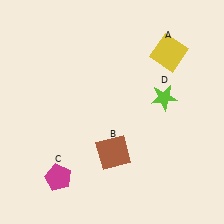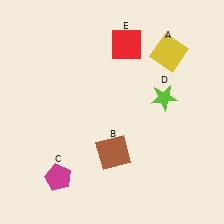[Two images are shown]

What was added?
A red square (E) was added in Image 2.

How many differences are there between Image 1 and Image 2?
There is 1 difference between the two images.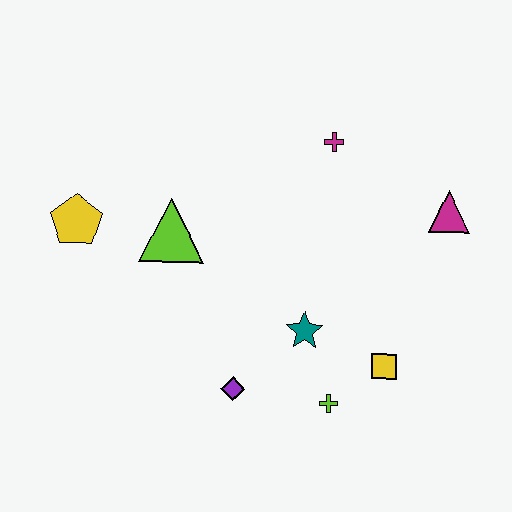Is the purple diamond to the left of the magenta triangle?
Yes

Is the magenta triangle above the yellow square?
Yes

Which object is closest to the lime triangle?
The yellow pentagon is closest to the lime triangle.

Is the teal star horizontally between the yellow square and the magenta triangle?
No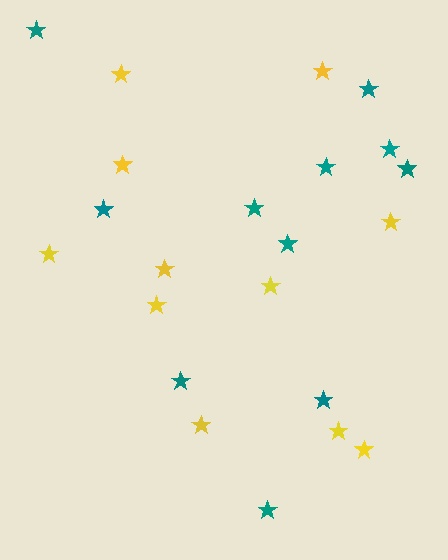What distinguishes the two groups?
There are 2 groups: one group of teal stars (11) and one group of yellow stars (11).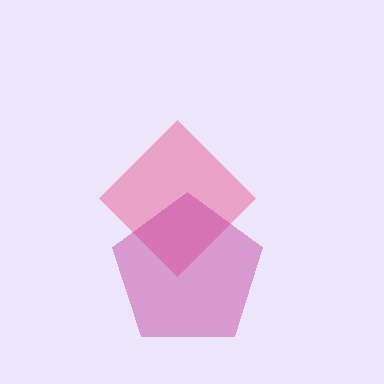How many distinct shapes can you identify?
There are 2 distinct shapes: a pink diamond, a magenta pentagon.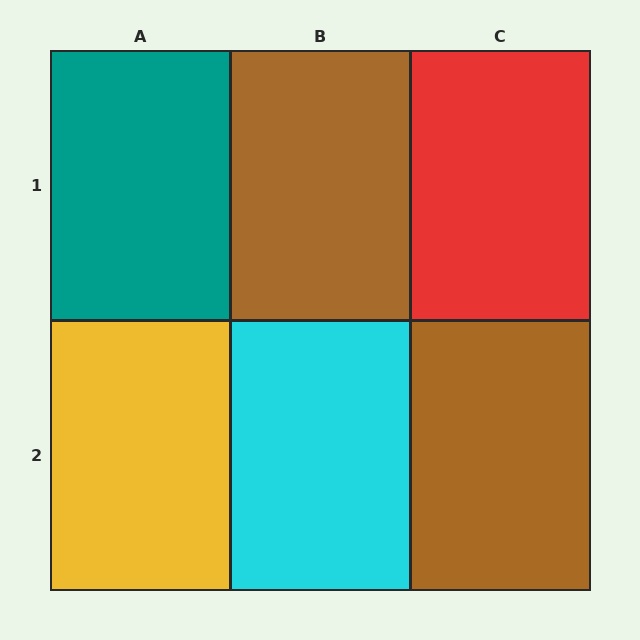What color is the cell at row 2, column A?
Yellow.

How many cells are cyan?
1 cell is cyan.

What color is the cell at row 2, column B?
Cyan.